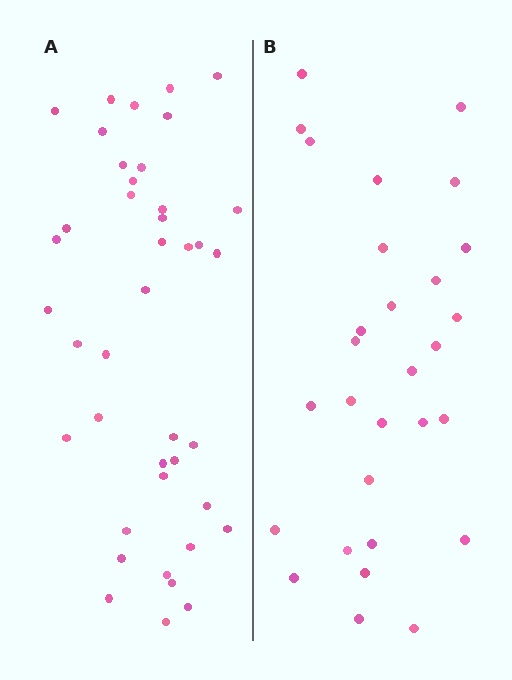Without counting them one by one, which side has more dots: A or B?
Region A (the left region) has more dots.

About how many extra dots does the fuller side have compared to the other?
Region A has roughly 12 or so more dots than region B.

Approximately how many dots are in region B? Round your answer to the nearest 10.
About 30 dots. (The exact count is 29, which rounds to 30.)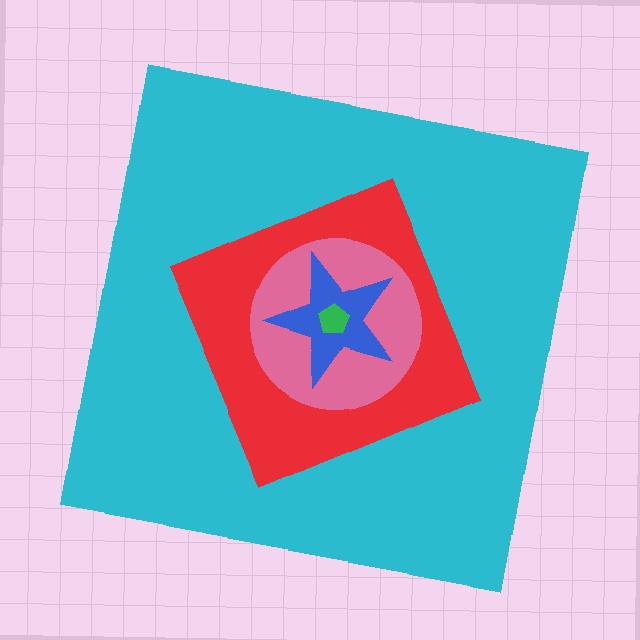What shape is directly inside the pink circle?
The blue star.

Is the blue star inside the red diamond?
Yes.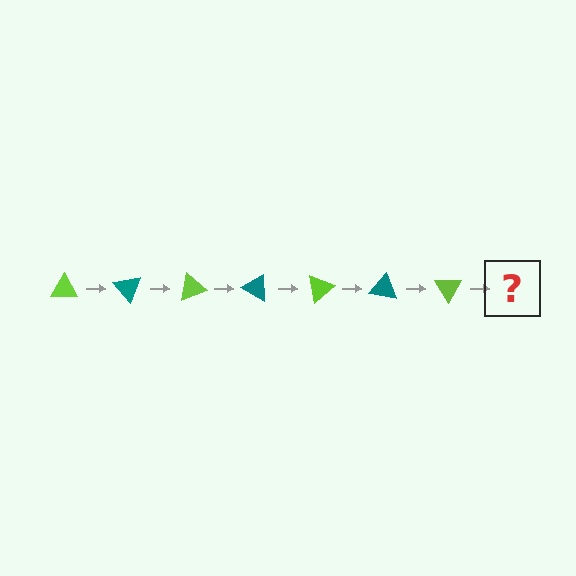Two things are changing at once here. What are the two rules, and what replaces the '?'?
The two rules are that it rotates 50 degrees each step and the color cycles through lime and teal. The '?' should be a teal triangle, rotated 350 degrees from the start.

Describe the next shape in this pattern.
It should be a teal triangle, rotated 350 degrees from the start.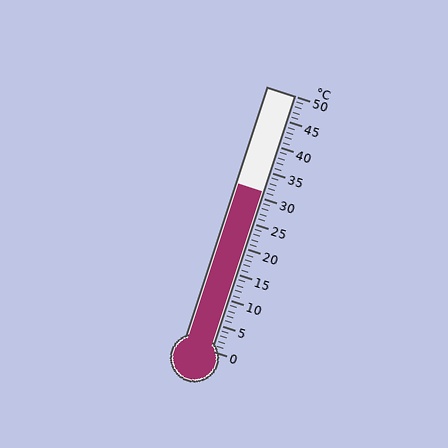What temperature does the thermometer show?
The thermometer shows approximately 31°C.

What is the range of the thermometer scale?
The thermometer scale ranges from 0°C to 50°C.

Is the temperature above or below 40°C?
The temperature is below 40°C.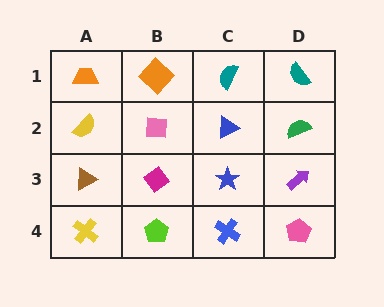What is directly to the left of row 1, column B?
An orange trapezoid.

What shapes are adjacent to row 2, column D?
A teal semicircle (row 1, column D), a purple arrow (row 3, column D), a blue triangle (row 2, column C).